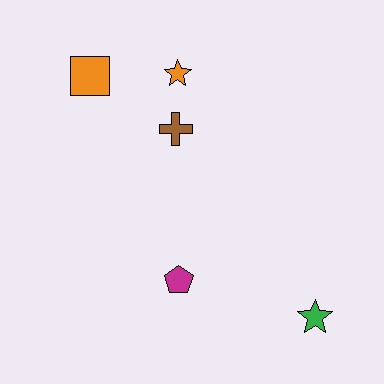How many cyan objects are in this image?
There are no cyan objects.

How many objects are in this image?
There are 5 objects.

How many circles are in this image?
There are no circles.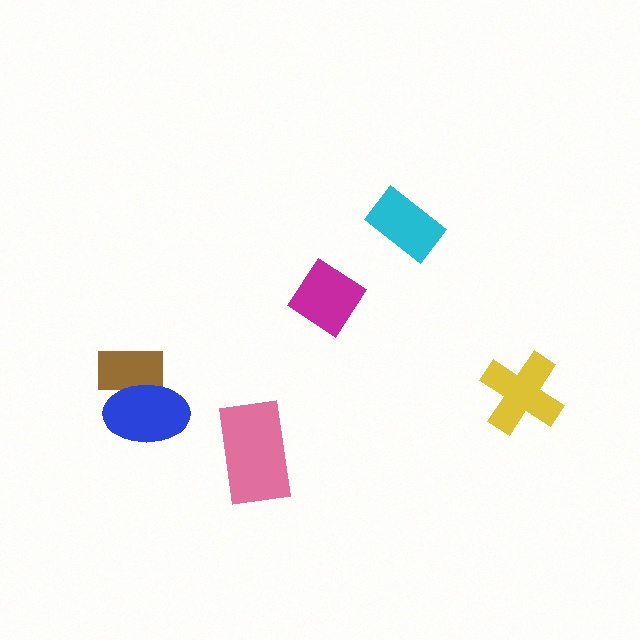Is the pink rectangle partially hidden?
No, no other shape covers it.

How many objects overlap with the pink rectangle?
0 objects overlap with the pink rectangle.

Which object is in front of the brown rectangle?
The blue ellipse is in front of the brown rectangle.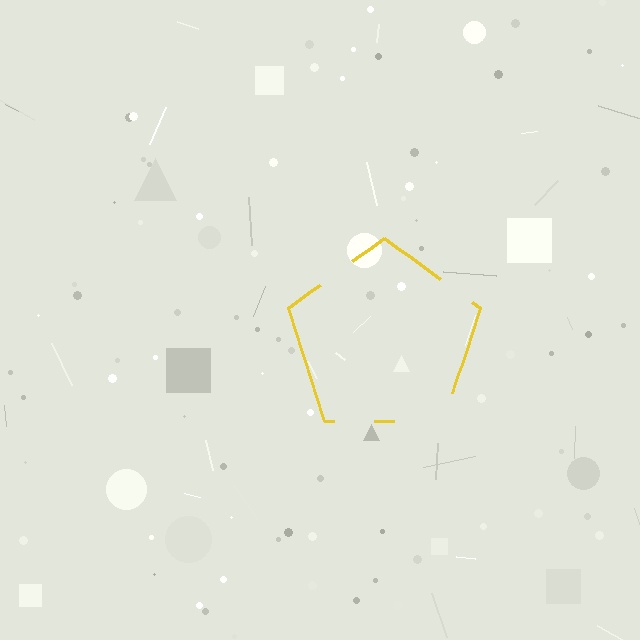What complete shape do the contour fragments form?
The contour fragments form a pentagon.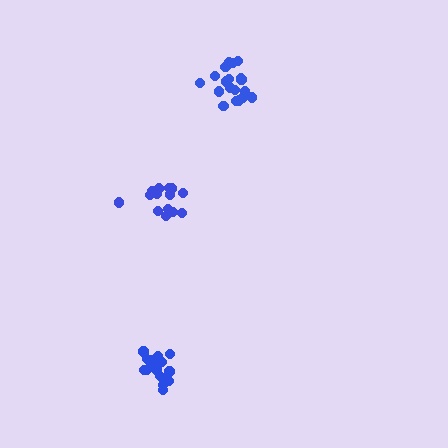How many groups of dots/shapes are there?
There are 3 groups.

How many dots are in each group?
Group 1: 15 dots, Group 2: 19 dots, Group 3: 18 dots (52 total).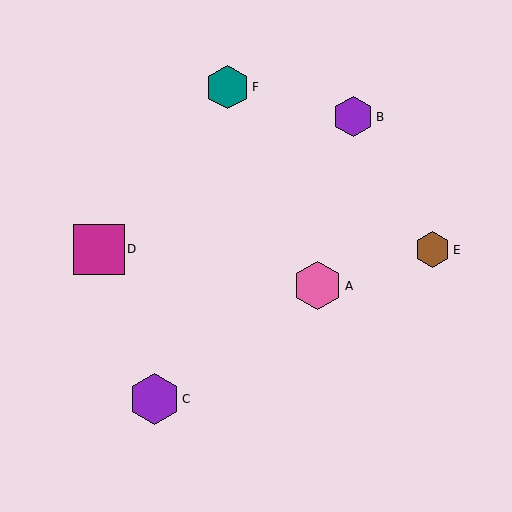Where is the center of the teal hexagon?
The center of the teal hexagon is at (228, 87).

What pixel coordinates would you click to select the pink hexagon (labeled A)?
Click at (318, 286) to select the pink hexagon A.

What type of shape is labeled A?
Shape A is a pink hexagon.